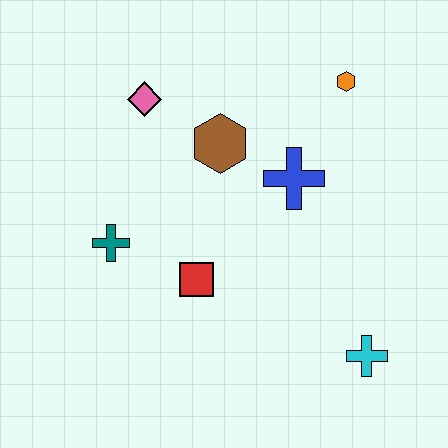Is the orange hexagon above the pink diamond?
Yes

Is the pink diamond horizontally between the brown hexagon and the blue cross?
No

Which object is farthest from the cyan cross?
The pink diamond is farthest from the cyan cross.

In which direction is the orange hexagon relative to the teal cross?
The orange hexagon is to the right of the teal cross.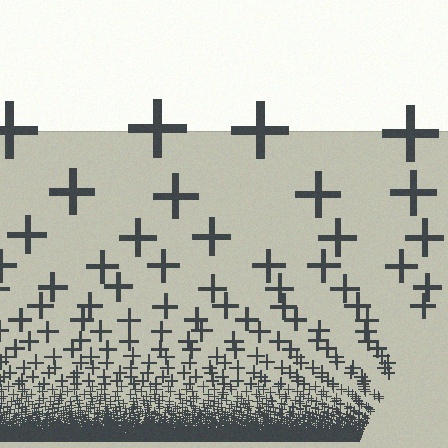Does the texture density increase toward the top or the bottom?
Density increases toward the bottom.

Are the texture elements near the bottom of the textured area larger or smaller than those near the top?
Smaller. The gradient is inverted — elements near the bottom are smaller and denser.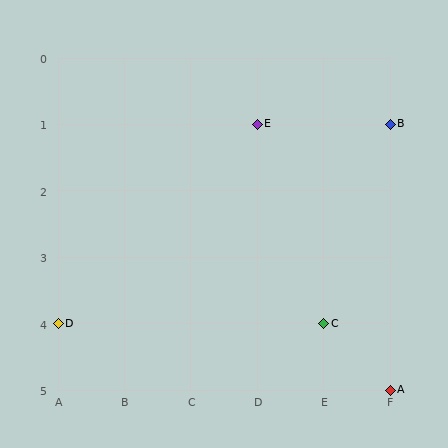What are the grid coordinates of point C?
Point C is at grid coordinates (E, 4).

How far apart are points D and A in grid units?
Points D and A are 5 columns and 1 row apart (about 5.1 grid units diagonally).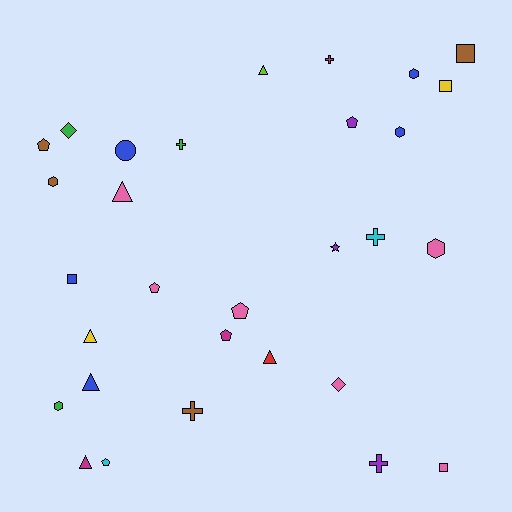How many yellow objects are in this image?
There are 2 yellow objects.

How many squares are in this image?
There are 4 squares.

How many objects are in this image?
There are 30 objects.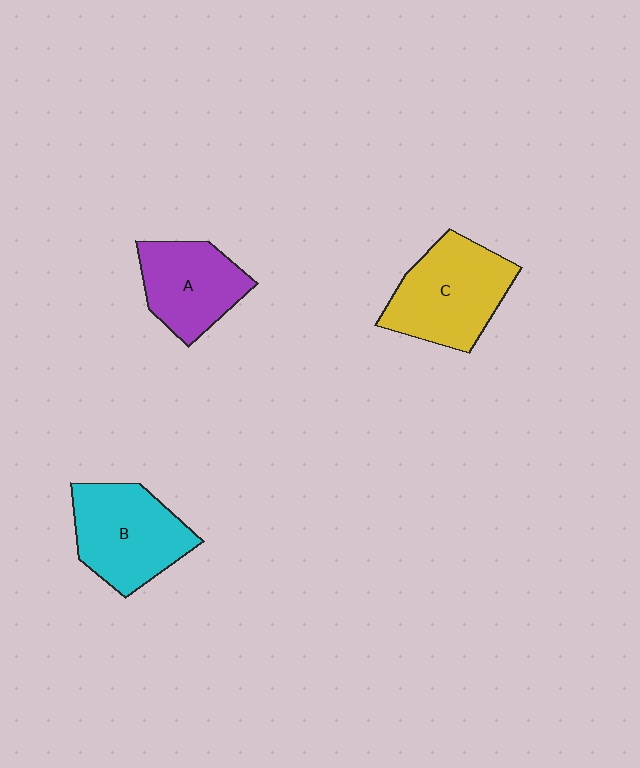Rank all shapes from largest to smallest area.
From largest to smallest: C (yellow), B (cyan), A (purple).